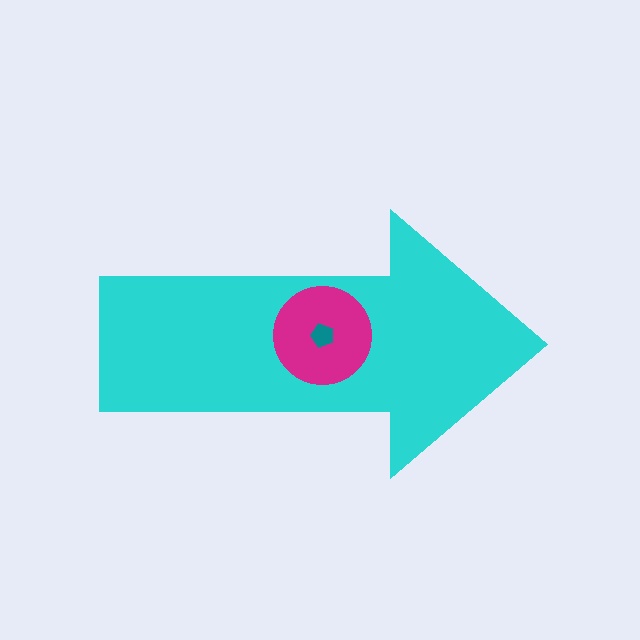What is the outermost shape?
The cyan arrow.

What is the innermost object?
The teal pentagon.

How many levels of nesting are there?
3.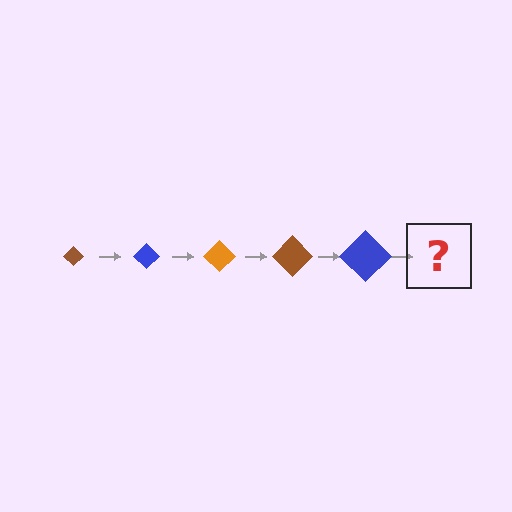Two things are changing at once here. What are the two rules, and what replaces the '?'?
The two rules are that the diamond grows larger each step and the color cycles through brown, blue, and orange. The '?' should be an orange diamond, larger than the previous one.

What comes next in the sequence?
The next element should be an orange diamond, larger than the previous one.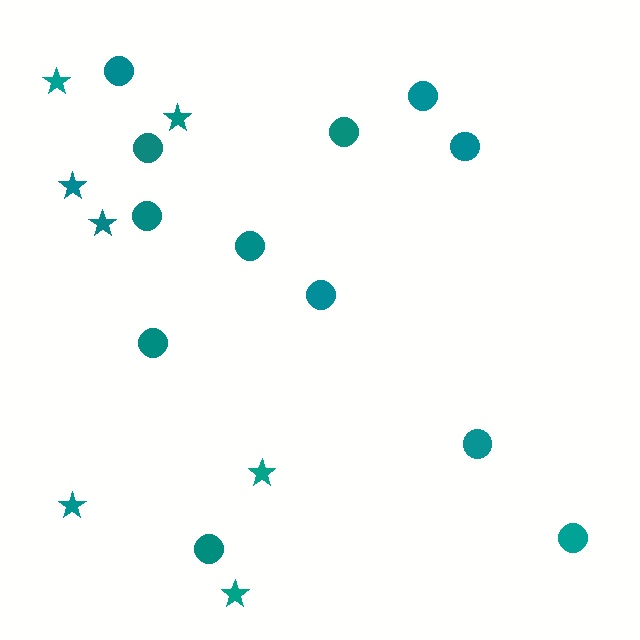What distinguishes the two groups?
There are 2 groups: one group of circles (12) and one group of stars (7).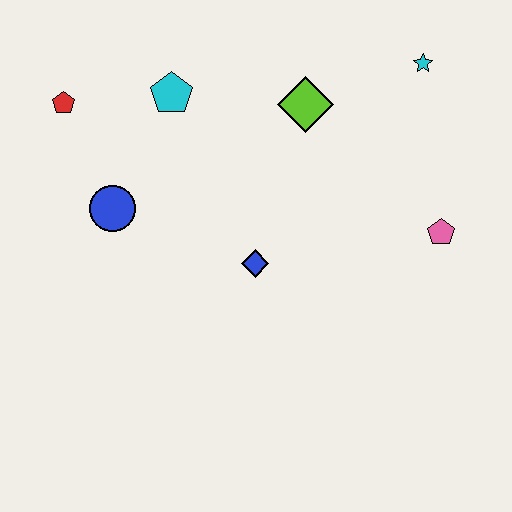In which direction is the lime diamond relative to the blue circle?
The lime diamond is to the right of the blue circle.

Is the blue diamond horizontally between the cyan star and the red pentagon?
Yes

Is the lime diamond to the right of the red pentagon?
Yes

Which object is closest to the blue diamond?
The blue circle is closest to the blue diamond.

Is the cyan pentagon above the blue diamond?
Yes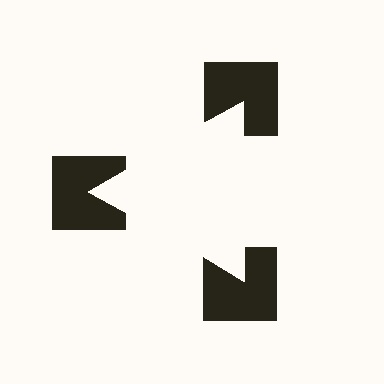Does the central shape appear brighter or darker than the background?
It typically appears slightly brighter than the background, even though no actual brightness change is drawn.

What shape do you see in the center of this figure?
An illusory triangle — its edges are inferred from the aligned wedge cuts in the notched squares, not physically drawn.